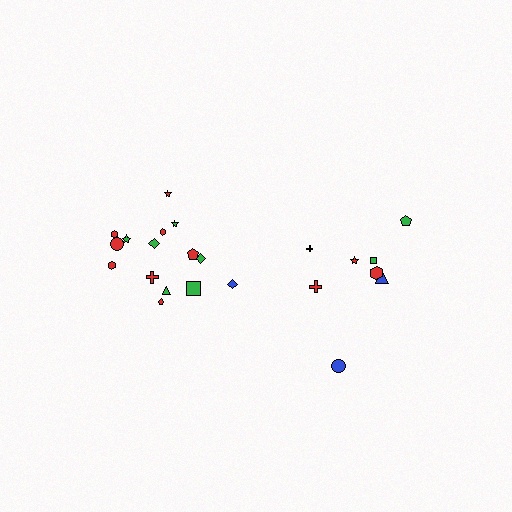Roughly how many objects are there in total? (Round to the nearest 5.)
Roughly 25 objects in total.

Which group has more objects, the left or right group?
The left group.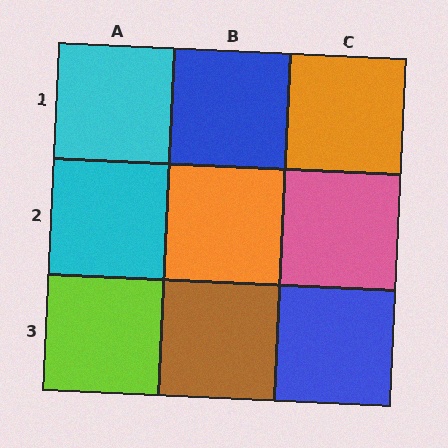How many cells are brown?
1 cell is brown.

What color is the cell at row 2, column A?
Cyan.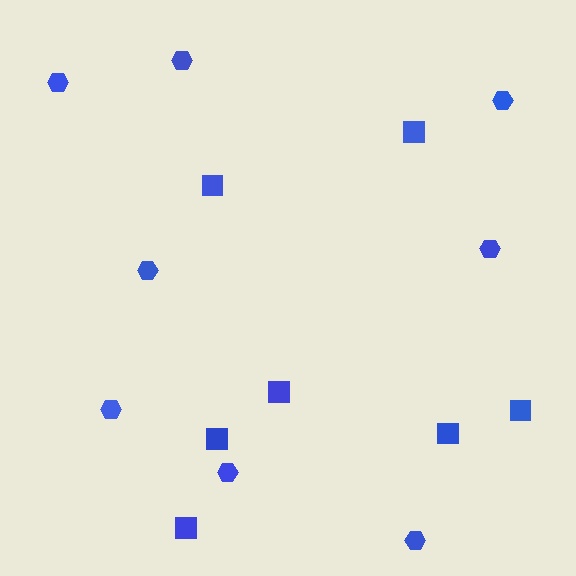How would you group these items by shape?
There are 2 groups: one group of squares (7) and one group of hexagons (8).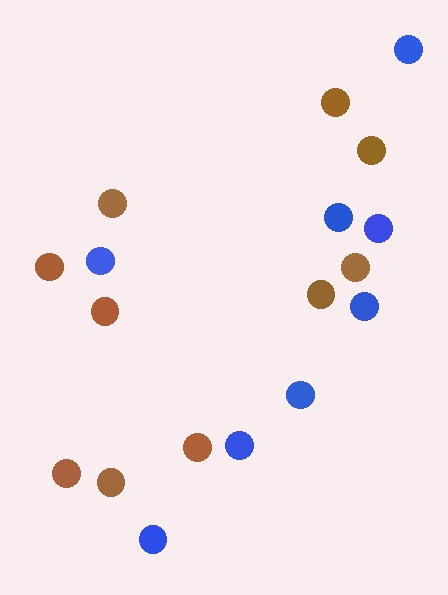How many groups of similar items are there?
There are 2 groups: one group of brown circles (10) and one group of blue circles (8).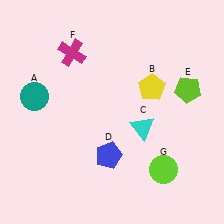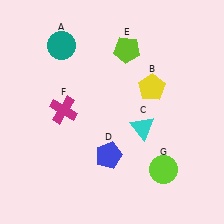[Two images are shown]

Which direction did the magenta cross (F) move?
The magenta cross (F) moved down.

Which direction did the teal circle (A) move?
The teal circle (A) moved up.